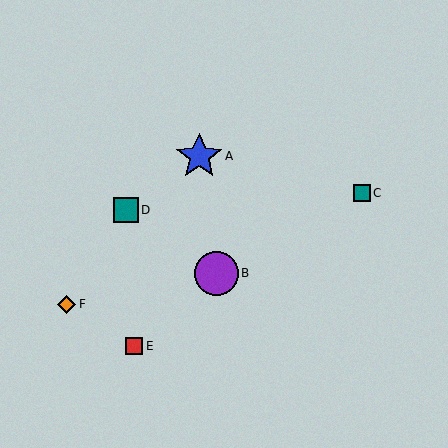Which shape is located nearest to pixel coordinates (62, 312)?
The orange diamond (labeled F) at (67, 304) is nearest to that location.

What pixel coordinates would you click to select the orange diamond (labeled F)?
Click at (67, 304) to select the orange diamond F.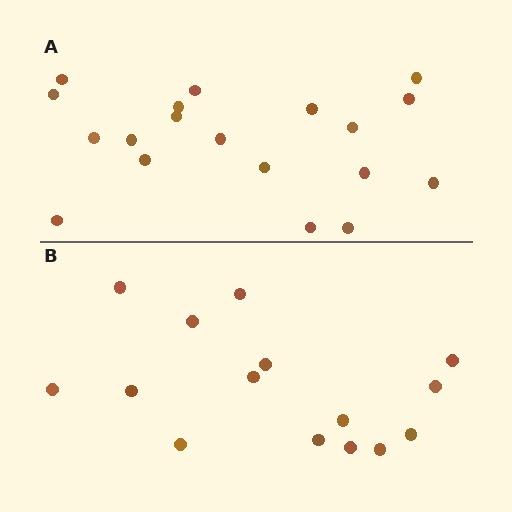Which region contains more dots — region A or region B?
Region A (the top region) has more dots.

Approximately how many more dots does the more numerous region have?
Region A has about 4 more dots than region B.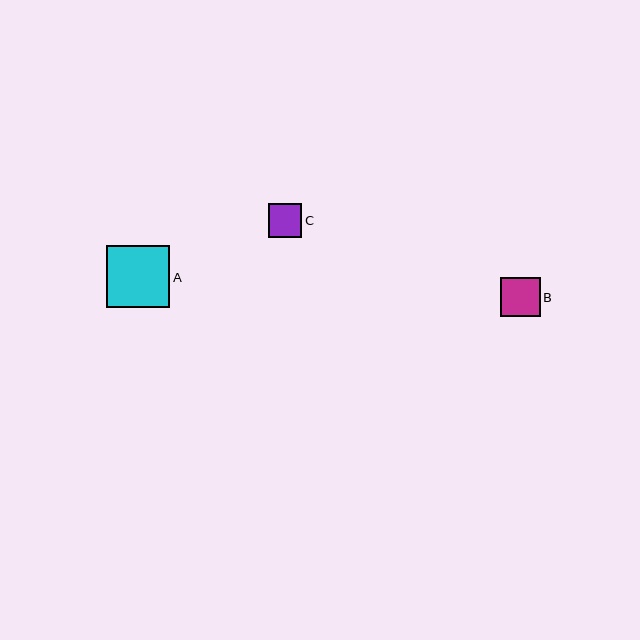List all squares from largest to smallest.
From largest to smallest: A, B, C.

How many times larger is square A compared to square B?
Square A is approximately 1.6 times the size of square B.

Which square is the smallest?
Square C is the smallest with a size of approximately 34 pixels.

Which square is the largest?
Square A is the largest with a size of approximately 63 pixels.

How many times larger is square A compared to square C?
Square A is approximately 1.9 times the size of square C.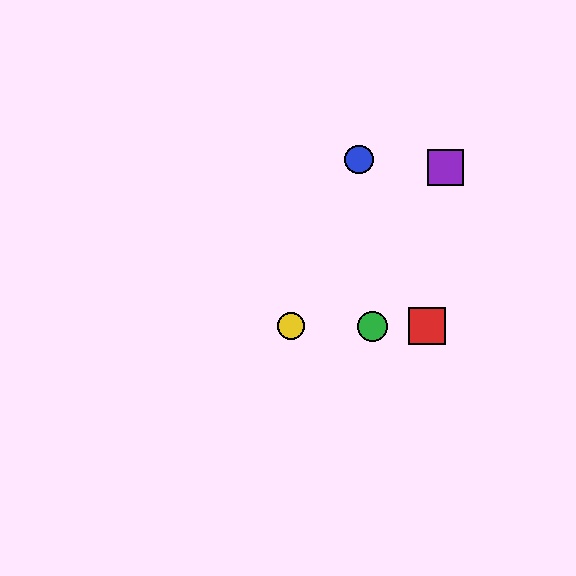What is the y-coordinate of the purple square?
The purple square is at y≈168.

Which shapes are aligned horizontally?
The red square, the green circle, the yellow circle are aligned horizontally.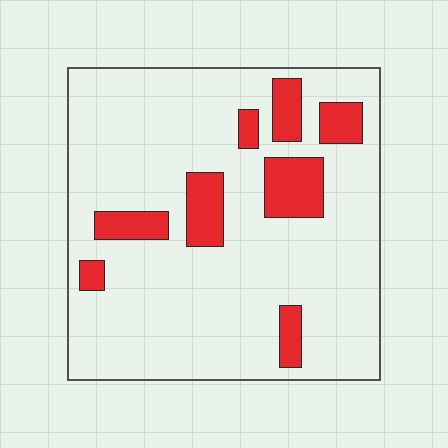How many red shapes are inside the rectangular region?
8.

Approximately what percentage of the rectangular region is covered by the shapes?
Approximately 15%.